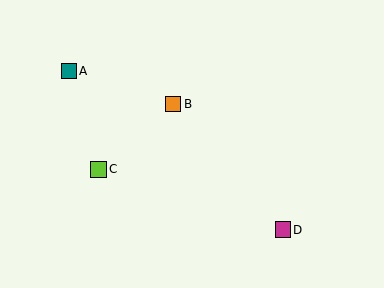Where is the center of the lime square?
The center of the lime square is at (99, 169).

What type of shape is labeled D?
Shape D is a magenta square.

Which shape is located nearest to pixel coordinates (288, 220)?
The magenta square (labeled D) at (283, 230) is nearest to that location.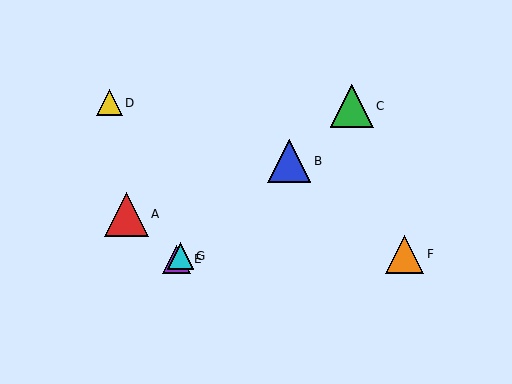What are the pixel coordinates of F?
Object F is at (405, 254).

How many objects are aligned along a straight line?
4 objects (B, C, E, G) are aligned along a straight line.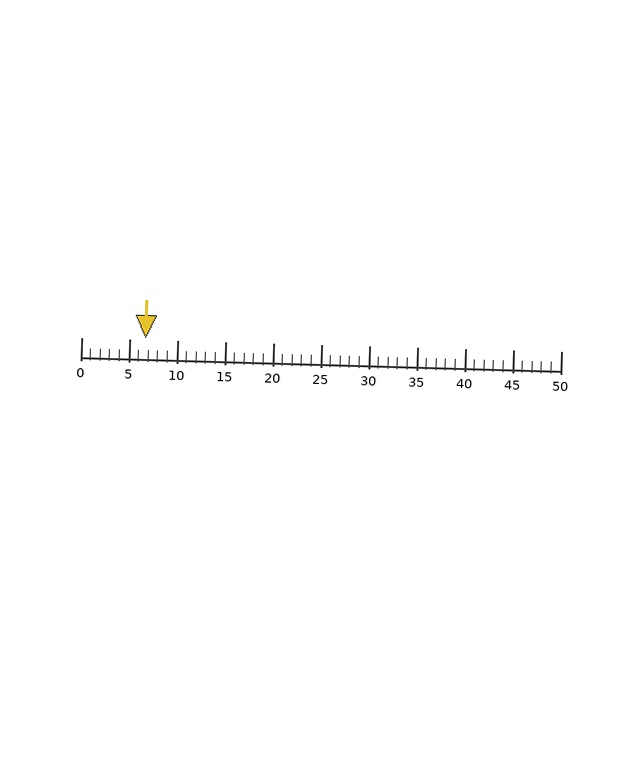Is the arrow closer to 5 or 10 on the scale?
The arrow is closer to 5.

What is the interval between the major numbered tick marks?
The major tick marks are spaced 5 units apart.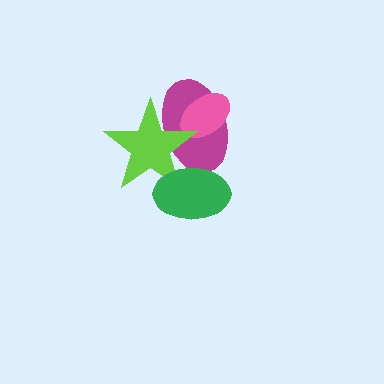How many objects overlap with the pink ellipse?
2 objects overlap with the pink ellipse.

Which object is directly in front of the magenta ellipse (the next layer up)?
The pink ellipse is directly in front of the magenta ellipse.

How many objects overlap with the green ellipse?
2 objects overlap with the green ellipse.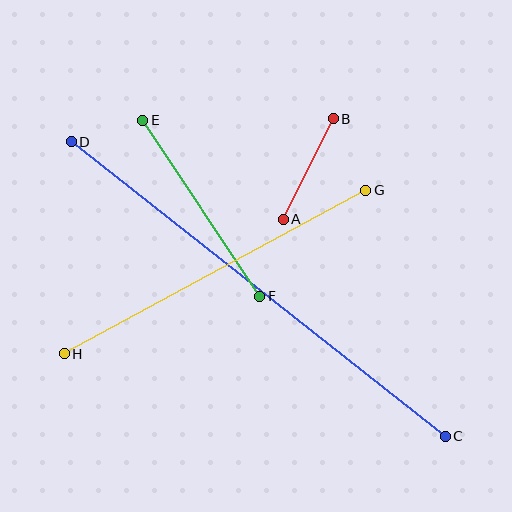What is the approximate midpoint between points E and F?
The midpoint is at approximately (201, 208) pixels.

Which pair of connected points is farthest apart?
Points C and D are farthest apart.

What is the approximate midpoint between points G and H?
The midpoint is at approximately (215, 272) pixels.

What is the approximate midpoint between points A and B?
The midpoint is at approximately (308, 169) pixels.